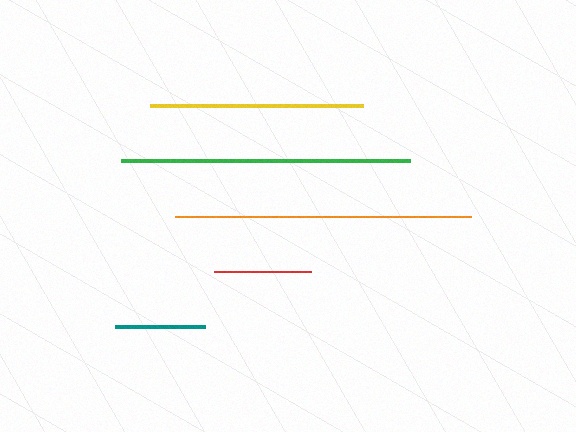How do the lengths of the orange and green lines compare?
The orange and green lines are approximately the same length.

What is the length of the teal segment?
The teal segment is approximately 90 pixels long.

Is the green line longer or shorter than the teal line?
The green line is longer than the teal line.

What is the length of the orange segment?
The orange segment is approximately 295 pixels long.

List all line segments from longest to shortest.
From longest to shortest: orange, green, yellow, red, teal.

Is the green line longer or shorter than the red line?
The green line is longer than the red line.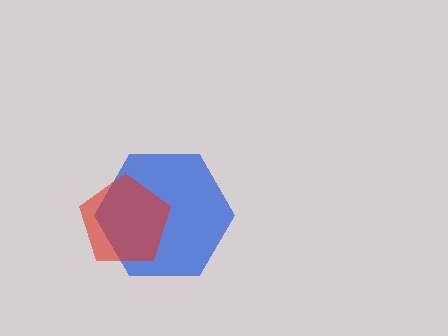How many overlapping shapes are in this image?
There are 2 overlapping shapes in the image.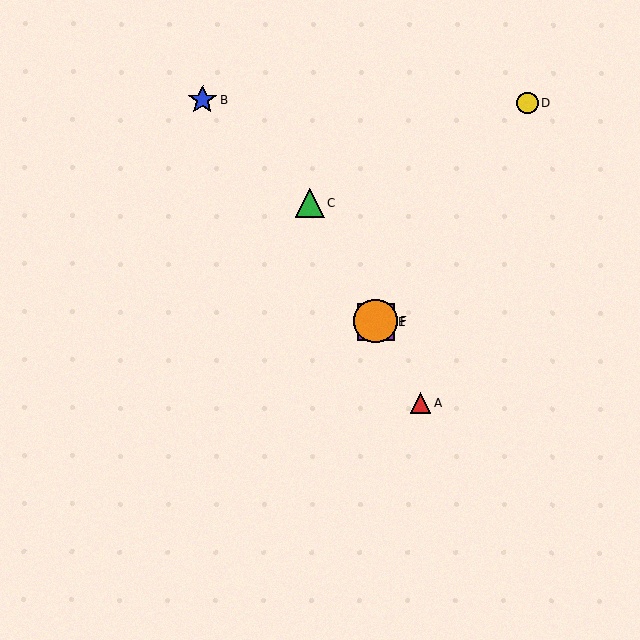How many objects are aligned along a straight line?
4 objects (A, C, E, F) are aligned along a straight line.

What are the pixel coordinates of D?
Object D is at (528, 104).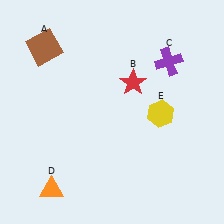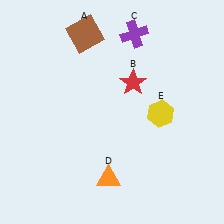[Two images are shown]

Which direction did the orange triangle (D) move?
The orange triangle (D) moved right.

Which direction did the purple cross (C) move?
The purple cross (C) moved left.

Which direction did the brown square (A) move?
The brown square (A) moved right.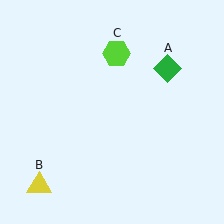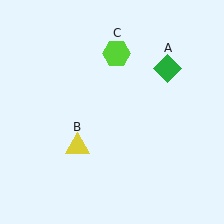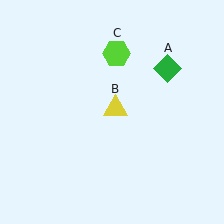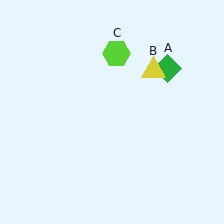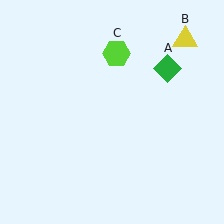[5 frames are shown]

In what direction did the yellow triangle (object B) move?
The yellow triangle (object B) moved up and to the right.